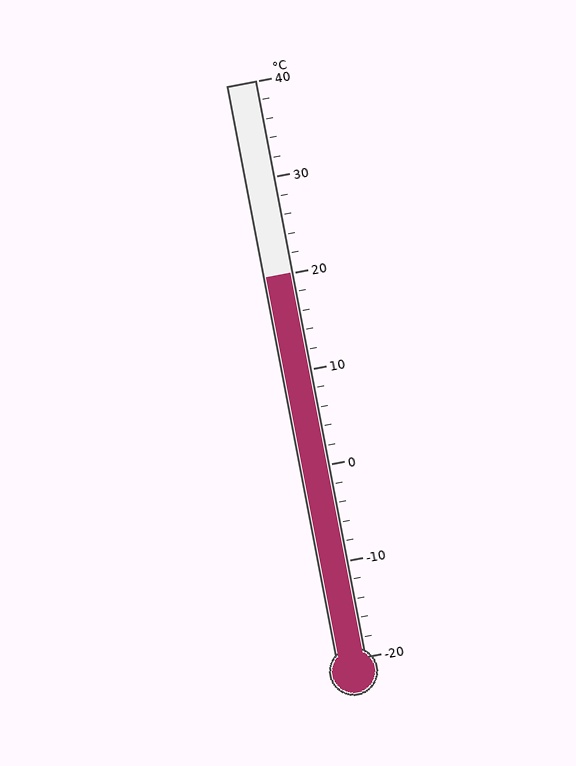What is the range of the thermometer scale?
The thermometer scale ranges from -20°C to 40°C.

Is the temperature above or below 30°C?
The temperature is below 30°C.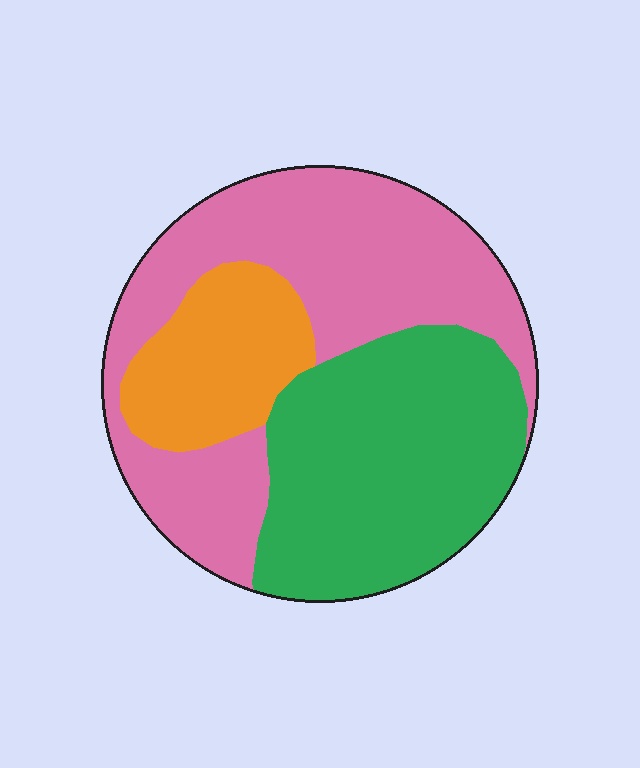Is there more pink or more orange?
Pink.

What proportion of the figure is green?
Green covers around 40% of the figure.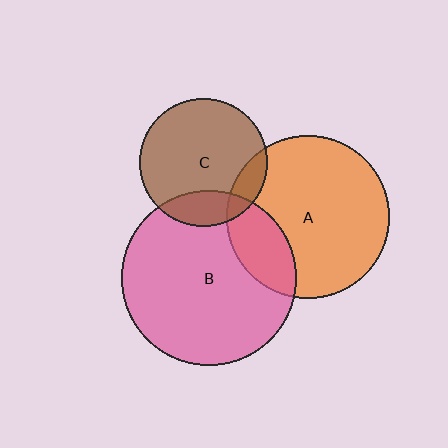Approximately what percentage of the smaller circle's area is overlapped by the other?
Approximately 20%.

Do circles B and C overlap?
Yes.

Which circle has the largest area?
Circle B (pink).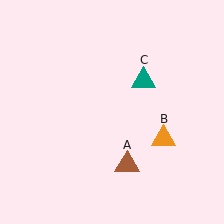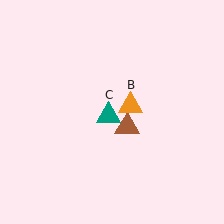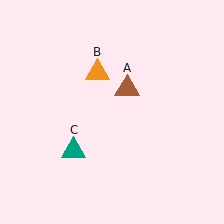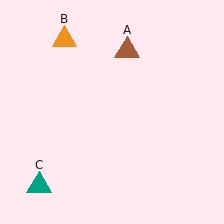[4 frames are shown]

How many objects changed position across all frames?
3 objects changed position: brown triangle (object A), orange triangle (object B), teal triangle (object C).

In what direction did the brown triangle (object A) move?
The brown triangle (object A) moved up.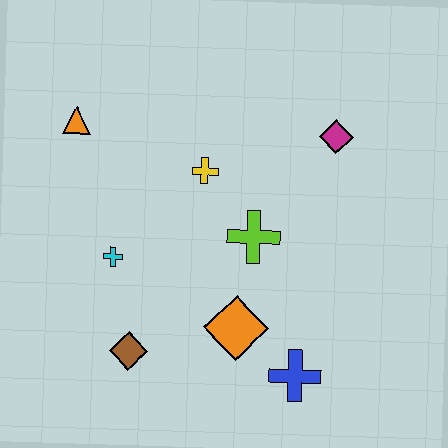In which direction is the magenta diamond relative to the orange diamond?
The magenta diamond is above the orange diamond.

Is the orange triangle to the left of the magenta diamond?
Yes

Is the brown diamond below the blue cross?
No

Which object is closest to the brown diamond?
The cyan cross is closest to the brown diamond.